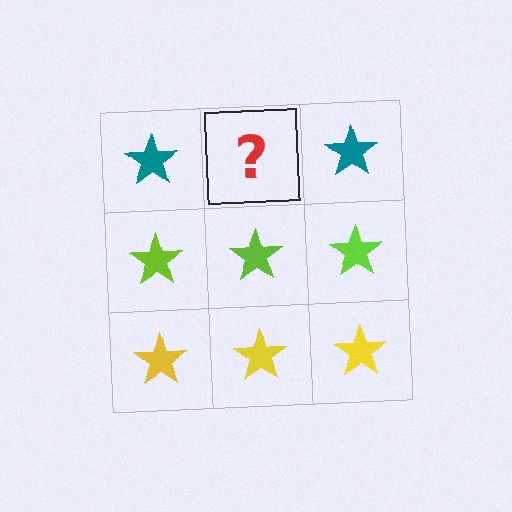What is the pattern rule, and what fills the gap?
The rule is that each row has a consistent color. The gap should be filled with a teal star.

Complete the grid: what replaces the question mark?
The question mark should be replaced with a teal star.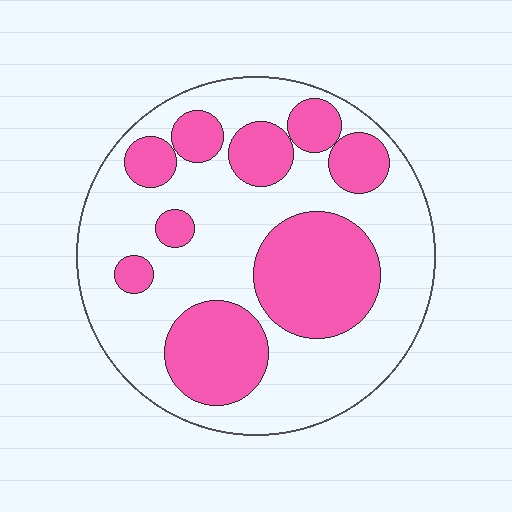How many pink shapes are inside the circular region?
9.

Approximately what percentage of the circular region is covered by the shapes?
Approximately 35%.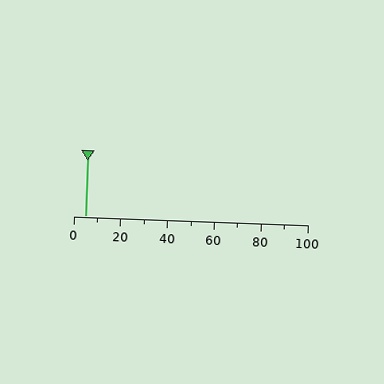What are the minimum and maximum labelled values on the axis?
The axis runs from 0 to 100.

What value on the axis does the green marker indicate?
The marker indicates approximately 5.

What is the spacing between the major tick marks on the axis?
The major ticks are spaced 20 apart.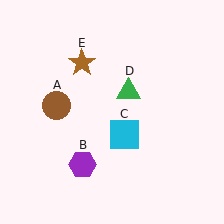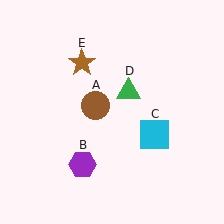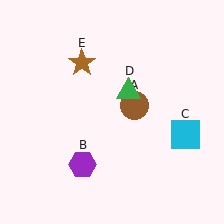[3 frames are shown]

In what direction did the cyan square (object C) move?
The cyan square (object C) moved right.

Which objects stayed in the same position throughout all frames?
Purple hexagon (object B) and green triangle (object D) and brown star (object E) remained stationary.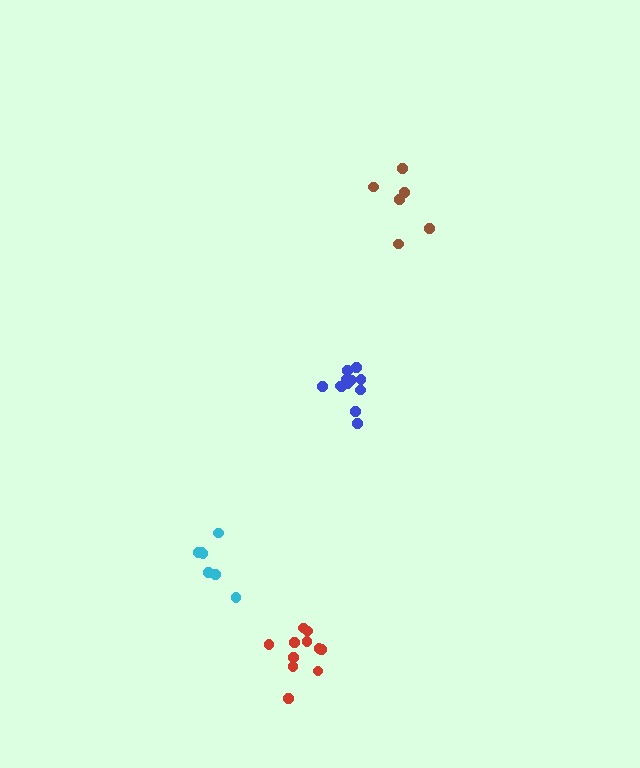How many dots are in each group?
Group 1: 11 dots, Group 2: 6 dots, Group 3: 12 dots, Group 4: 7 dots (36 total).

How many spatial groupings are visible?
There are 4 spatial groupings.